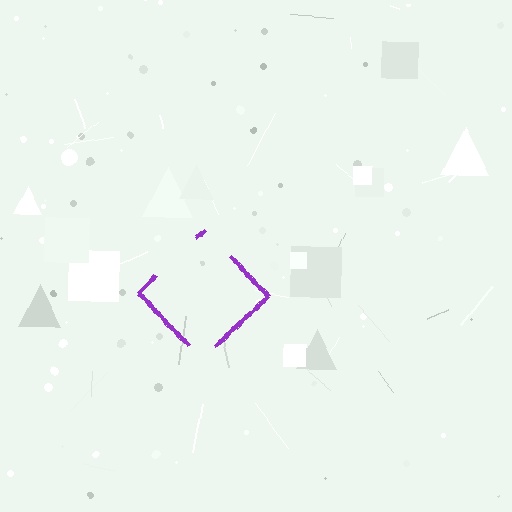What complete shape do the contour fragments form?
The contour fragments form a diamond.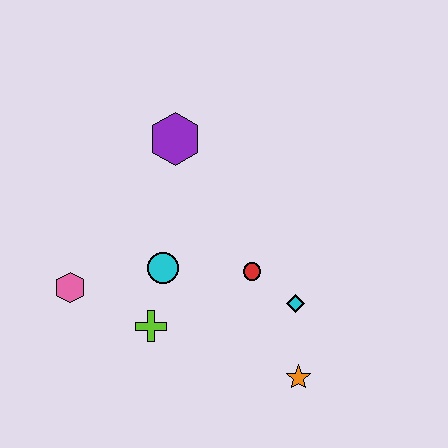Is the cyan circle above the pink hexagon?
Yes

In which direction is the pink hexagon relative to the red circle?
The pink hexagon is to the left of the red circle.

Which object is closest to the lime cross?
The cyan circle is closest to the lime cross.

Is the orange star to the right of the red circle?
Yes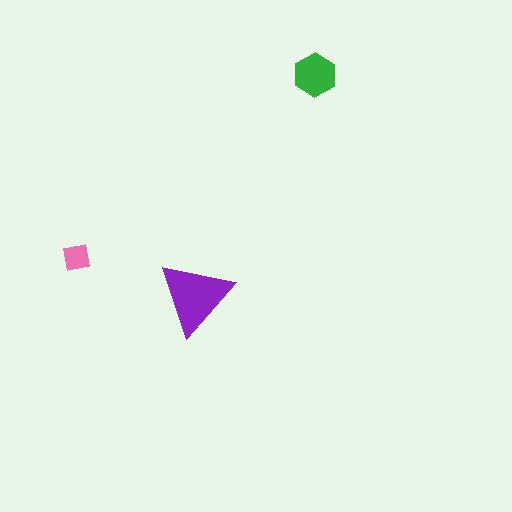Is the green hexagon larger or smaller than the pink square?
Larger.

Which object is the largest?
The purple triangle.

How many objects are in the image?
There are 3 objects in the image.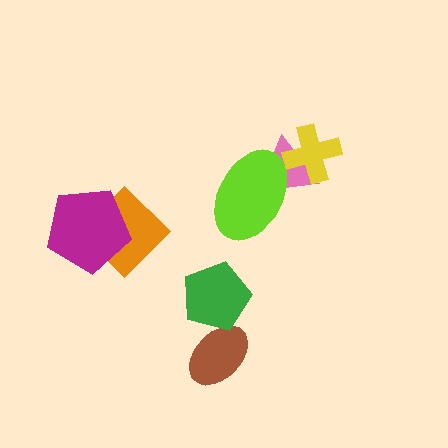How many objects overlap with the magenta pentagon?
1 object overlaps with the magenta pentagon.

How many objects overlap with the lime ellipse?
1 object overlaps with the lime ellipse.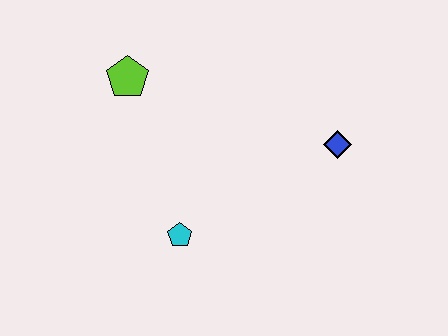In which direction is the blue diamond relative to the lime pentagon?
The blue diamond is to the right of the lime pentagon.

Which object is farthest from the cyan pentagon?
The blue diamond is farthest from the cyan pentagon.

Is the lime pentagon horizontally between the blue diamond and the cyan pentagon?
No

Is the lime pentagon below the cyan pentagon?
No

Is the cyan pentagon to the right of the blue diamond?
No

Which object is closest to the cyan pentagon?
The lime pentagon is closest to the cyan pentagon.